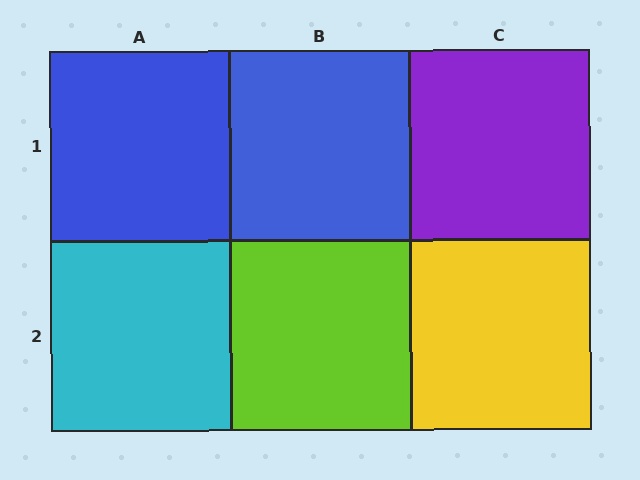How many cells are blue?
2 cells are blue.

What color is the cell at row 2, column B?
Lime.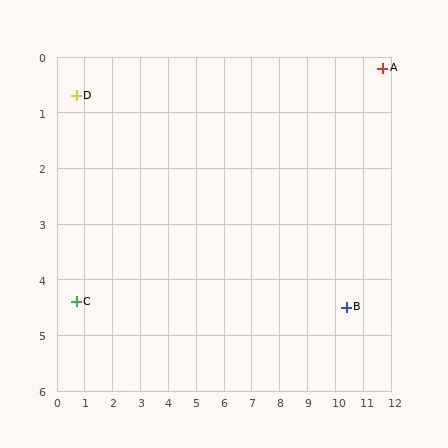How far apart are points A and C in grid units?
Points A and C are about 11.8 grid units apart.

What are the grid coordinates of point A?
Point A is at approximately (11.7, 0.2).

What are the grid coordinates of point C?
Point C is at approximately (0.7, 4.4).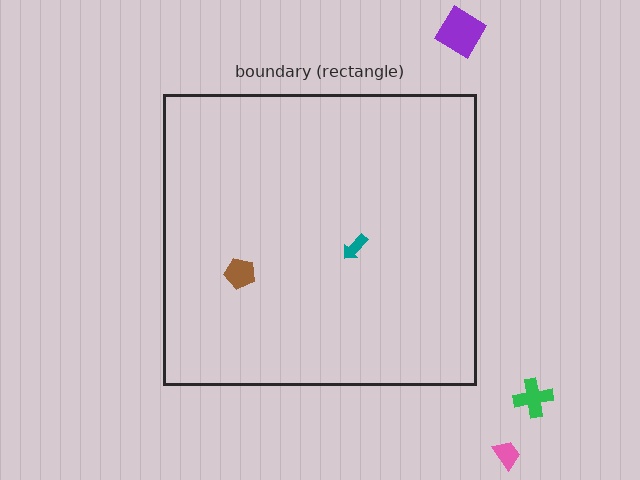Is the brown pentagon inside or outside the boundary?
Inside.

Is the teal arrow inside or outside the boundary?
Inside.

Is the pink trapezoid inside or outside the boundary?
Outside.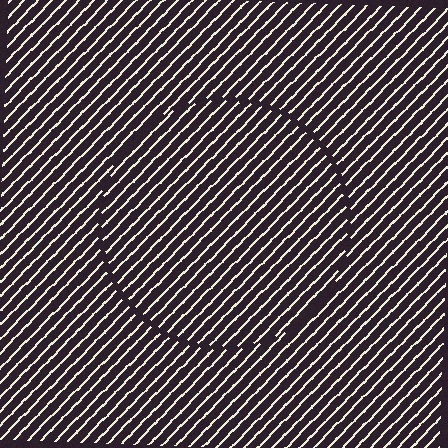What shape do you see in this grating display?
An illusory circle. The interior of the shape contains the same grating, shifted by half a period — the contour is defined by the phase discontinuity where line-ends from the inner and outer gratings abut.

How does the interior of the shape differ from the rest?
The interior of the shape contains the same grating, shifted by half a period — the contour is defined by the phase discontinuity where line-ends from the inner and outer gratings abut.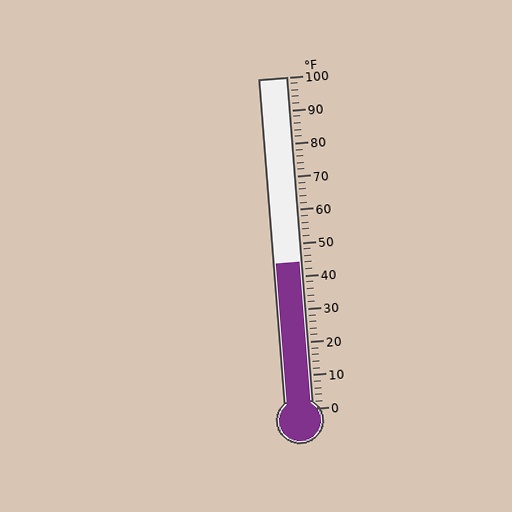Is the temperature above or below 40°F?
The temperature is above 40°F.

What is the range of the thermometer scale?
The thermometer scale ranges from 0°F to 100°F.